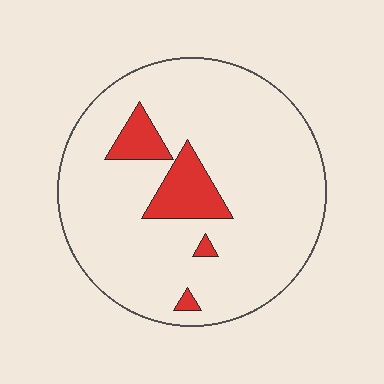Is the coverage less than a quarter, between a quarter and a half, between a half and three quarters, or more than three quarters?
Less than a quarter.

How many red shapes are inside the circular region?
4.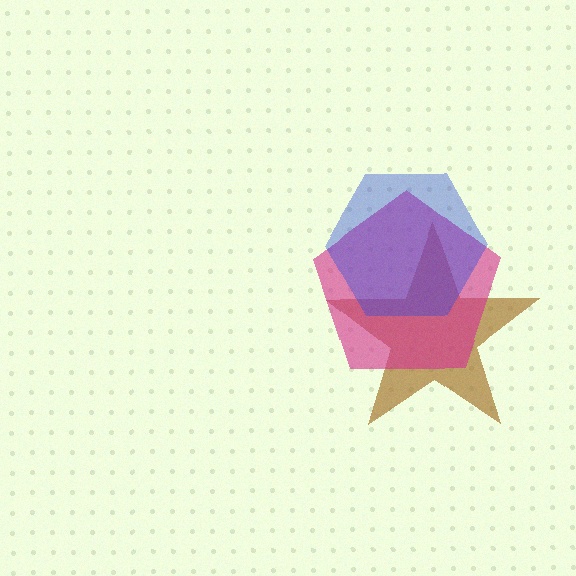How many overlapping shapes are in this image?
There are 3 overlapping shapes in the image.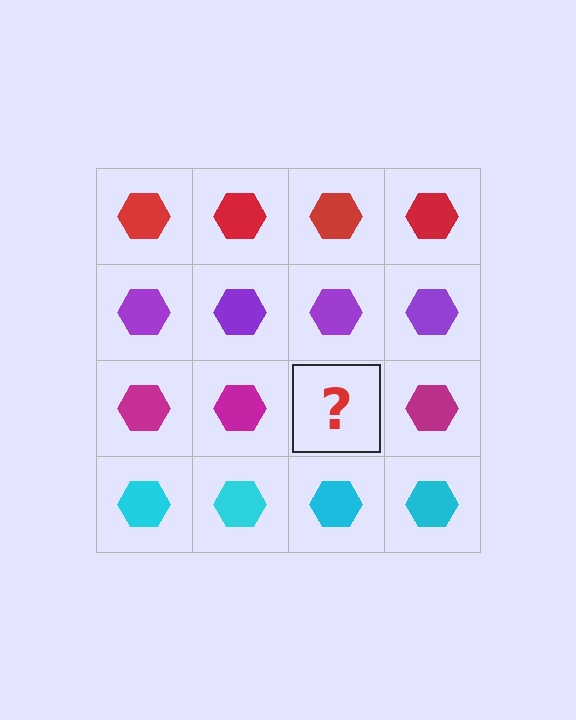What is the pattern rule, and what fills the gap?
The rule is that each row has a consistent color. The gap should be filled with a magenta hexagon.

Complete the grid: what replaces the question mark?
The question mark should be replaced with a magenta hexagon.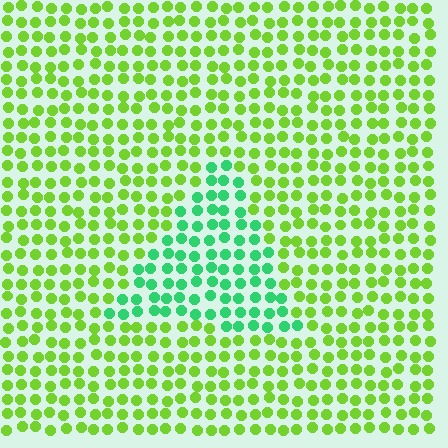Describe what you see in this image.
The image is filled with small lime elements in a uniform arrangement. A triangle-shaped region is visible where the elements are tinted to a slightly different hue, forming a subtle color boundary.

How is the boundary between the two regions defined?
The boundary is defined purely by a slight shift in hue (about 49 degrees). Spacing, size, and orientation are identical on both sides.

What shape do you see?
I see a triangle.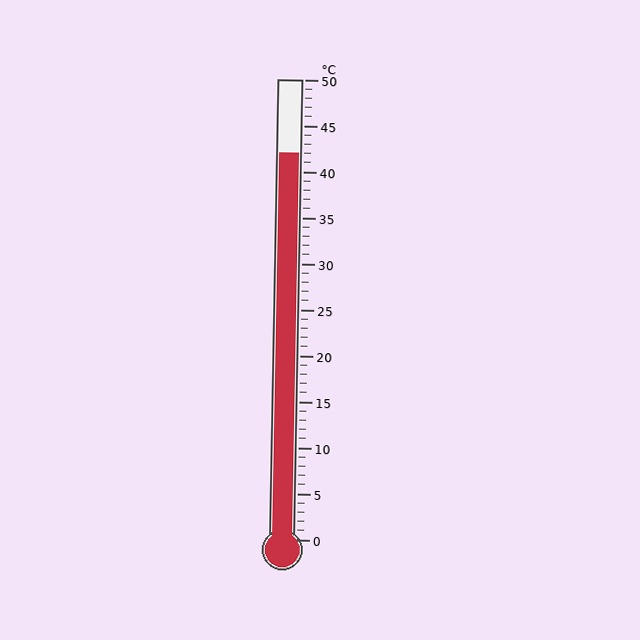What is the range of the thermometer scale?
The thermometer scale ranges from 0°C to 50°C.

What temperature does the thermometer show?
The thermometer shows approximately 42°C.